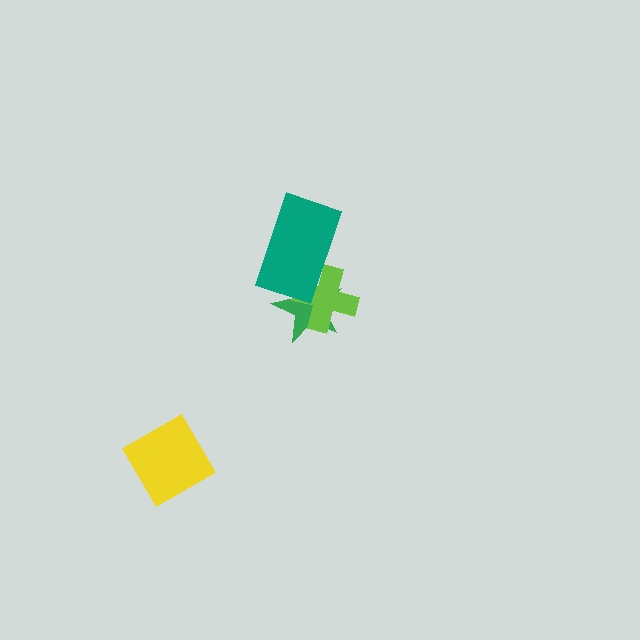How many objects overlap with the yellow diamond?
0 objects overlap with the yellow diamond.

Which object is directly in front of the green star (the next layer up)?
The lime cross is directly in front of the green star.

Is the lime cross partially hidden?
Yes, it is partially covered by another shape.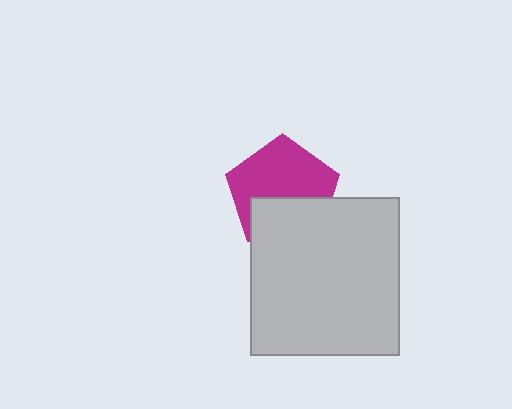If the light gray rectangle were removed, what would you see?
You would see the complete magenta pentagon.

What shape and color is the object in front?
The object in front is a light gray rectangle.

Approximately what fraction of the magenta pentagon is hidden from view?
Roughly 39% of the magenta pentagon is hidden behind the light gray rectangle.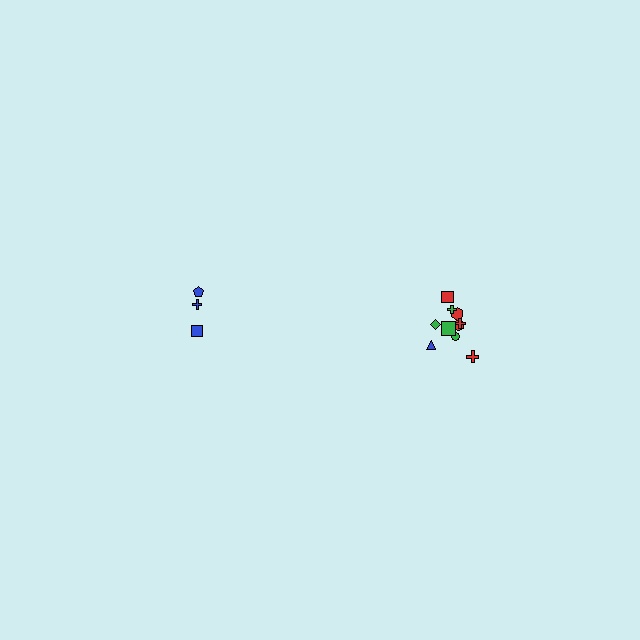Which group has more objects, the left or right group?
The right group.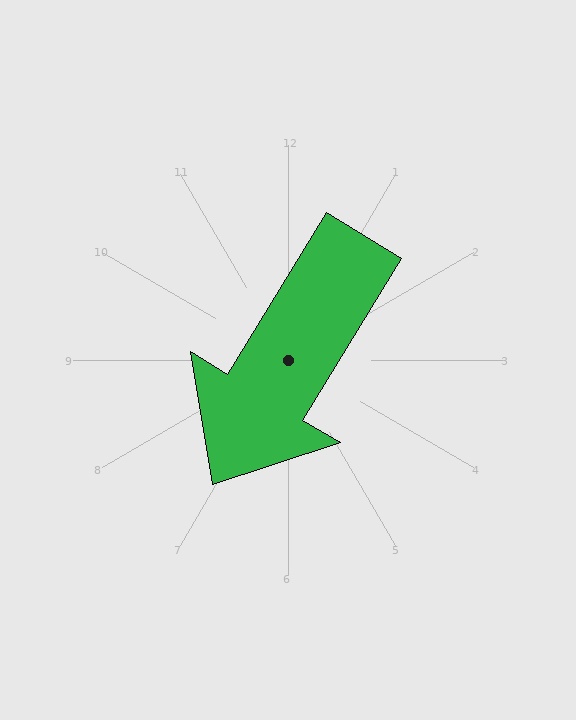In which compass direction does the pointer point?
Southwest.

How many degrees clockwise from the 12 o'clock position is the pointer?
Approximately 211 degrees.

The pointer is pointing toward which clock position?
Roughly 7 o'clock.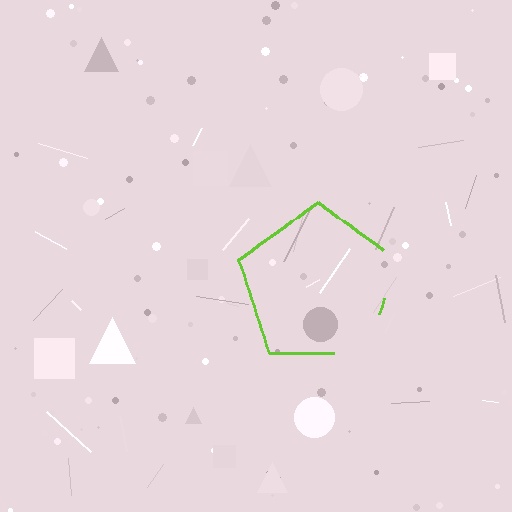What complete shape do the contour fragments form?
The contour fragments form a pentagon.